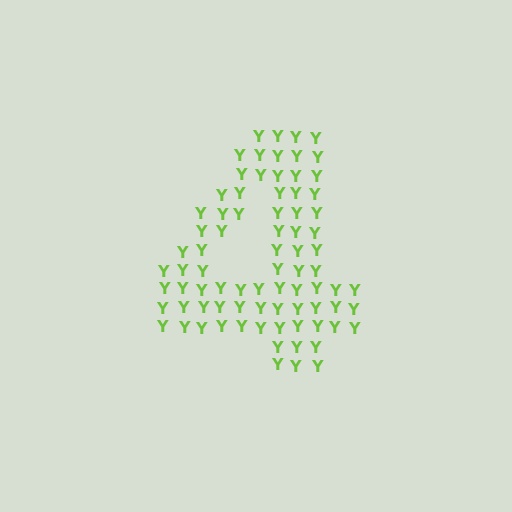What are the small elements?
The small elements are letter Y's.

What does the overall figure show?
The overall figure shows the digit 4.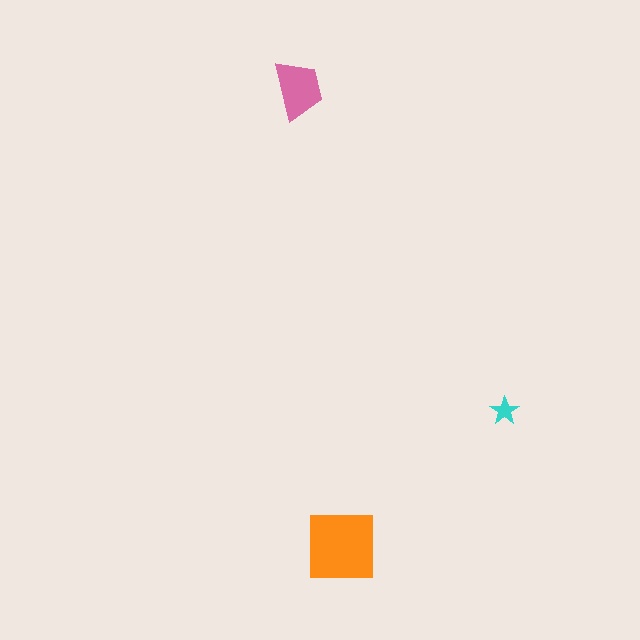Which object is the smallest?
The cyan star.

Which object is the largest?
The orange square.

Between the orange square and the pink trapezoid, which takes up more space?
The orange square.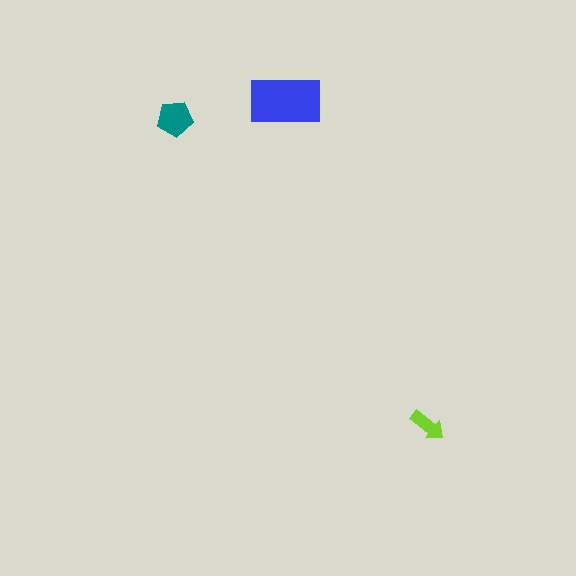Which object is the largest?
The blue rectangle.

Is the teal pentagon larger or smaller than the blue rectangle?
Smaller.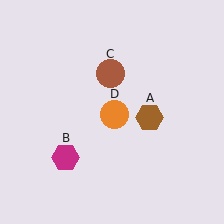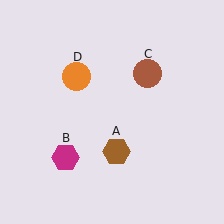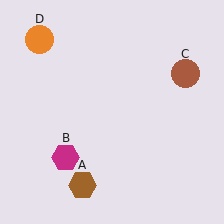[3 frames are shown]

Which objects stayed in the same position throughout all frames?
Magenta hexagon (object B) remained stationary.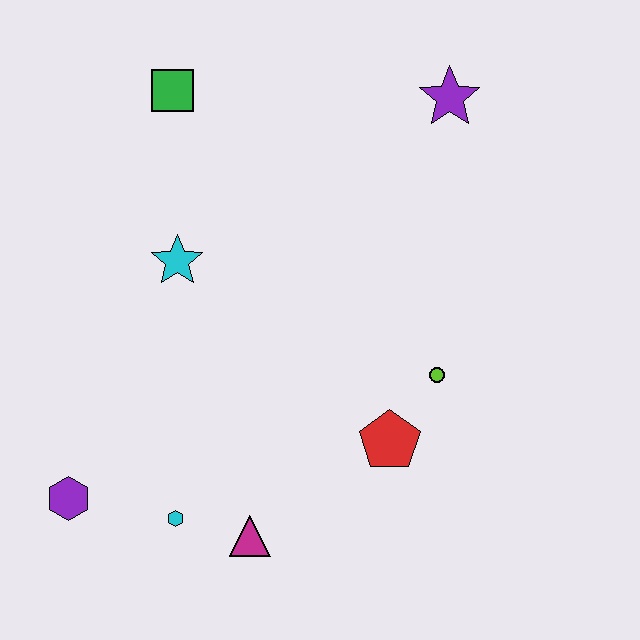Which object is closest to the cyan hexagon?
The magenta triangle is closest to the cyan hexagon.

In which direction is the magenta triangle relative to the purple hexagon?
The magenta triangle is to the right of the purple hexagon.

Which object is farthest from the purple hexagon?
The purple star is farthest from the purple hexagon.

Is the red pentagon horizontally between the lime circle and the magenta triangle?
Yes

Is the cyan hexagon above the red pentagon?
No